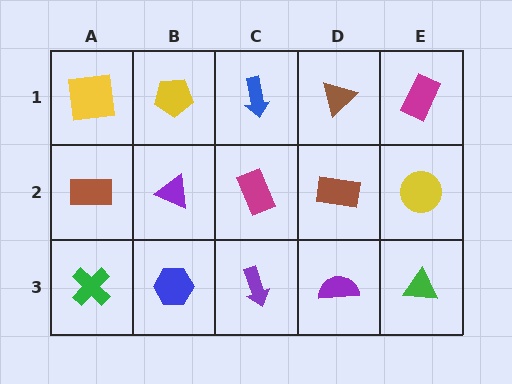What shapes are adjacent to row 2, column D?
A brown triangle (row 1, column D), a purple semicircle (row 3, column D), a magenta rectangle (row 2, column C), a yellow circle (row 2, column E).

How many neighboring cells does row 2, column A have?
3.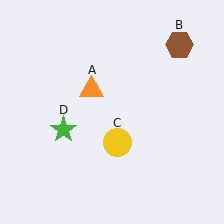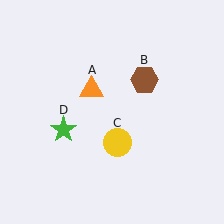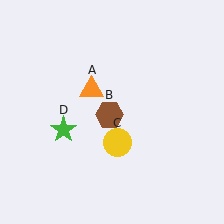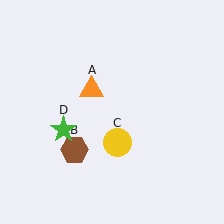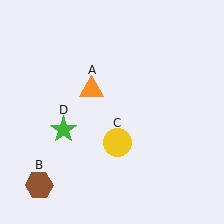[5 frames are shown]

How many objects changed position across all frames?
1 object changed position: brown hexagon (object B).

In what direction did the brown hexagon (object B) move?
The brown hexagon (object B) moved down and to the left.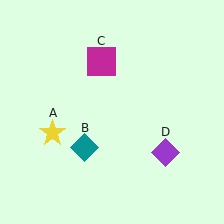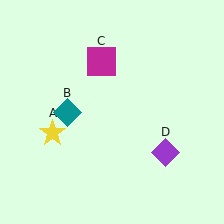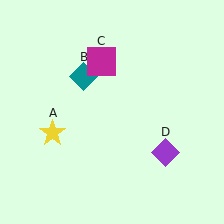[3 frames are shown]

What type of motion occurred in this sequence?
The teal diamond (object B) rotated clockwise around the center of the scene.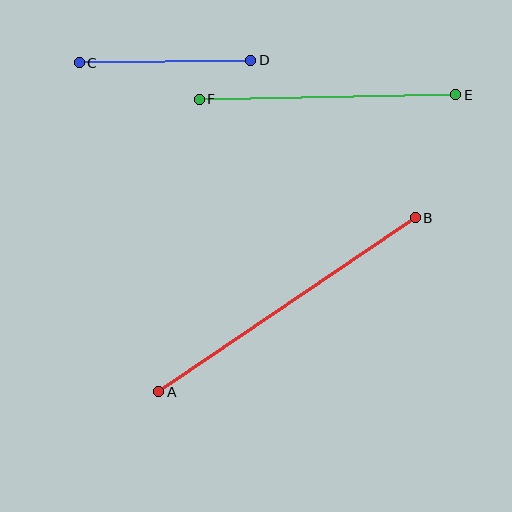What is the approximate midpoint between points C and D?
The midpoint is at approximately (165, 61) pixels.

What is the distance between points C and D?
The distance is approximately 171 pixels.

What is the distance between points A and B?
The distance is approximately 310 pixels.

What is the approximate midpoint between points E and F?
The midpoint is at approximately (328, 97) pixels.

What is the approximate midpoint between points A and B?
The midpoint is at approximately (287, 305) pixels.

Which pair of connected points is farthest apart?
Points A and B are farthest apart.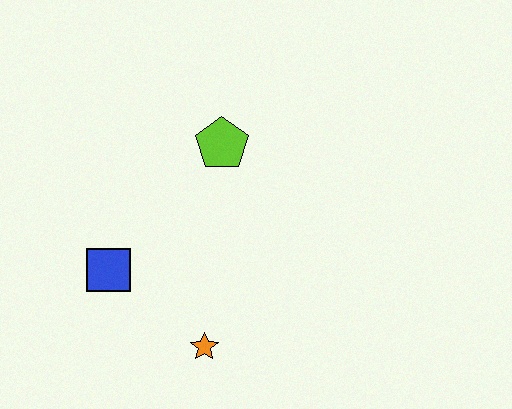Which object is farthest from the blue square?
The lime pentagon is farthest from the blue square.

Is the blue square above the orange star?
Yes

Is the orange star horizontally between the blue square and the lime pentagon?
Yes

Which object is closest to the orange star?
The blue square is closest to the orange star.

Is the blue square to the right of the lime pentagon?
No